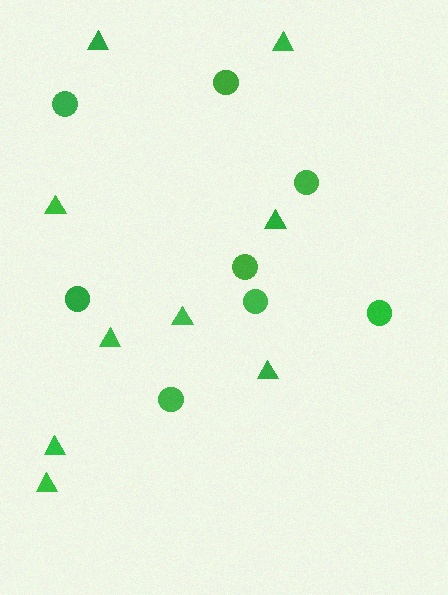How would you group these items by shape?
There are 2 groups: one group of circles (8) and one group of triangles (9).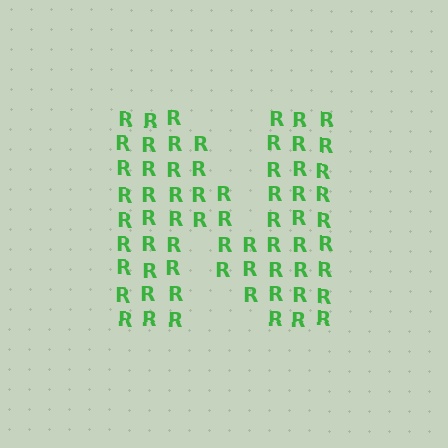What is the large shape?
The large shape is the letter N.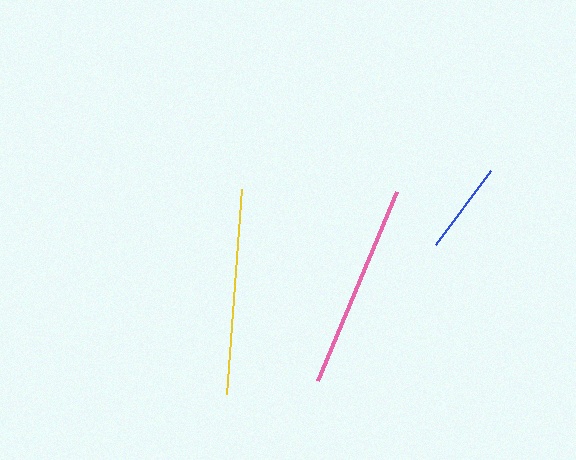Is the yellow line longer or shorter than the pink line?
The yellow line is longer than the pink line.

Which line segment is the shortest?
The blue line is the shortest at approximately 93 pixels.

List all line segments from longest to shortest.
From longest to shortest: yellow, pink, blue.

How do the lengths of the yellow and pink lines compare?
The yellow and pink lines are approximately the same length.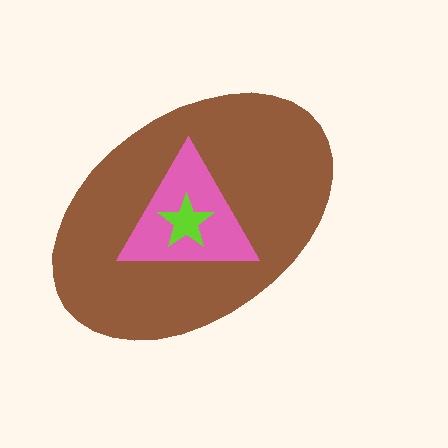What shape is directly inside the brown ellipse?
The pink triangle.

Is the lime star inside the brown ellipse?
Yes.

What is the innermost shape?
The lime star.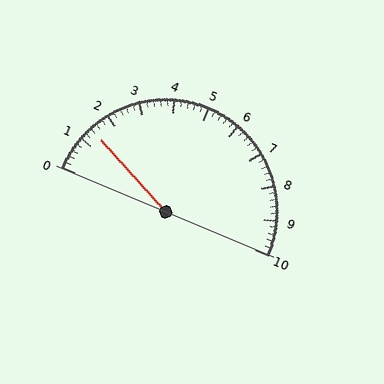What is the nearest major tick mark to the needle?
The nearest major tick mark is 1.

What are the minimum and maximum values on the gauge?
The gauge ranges from 0 to 10.